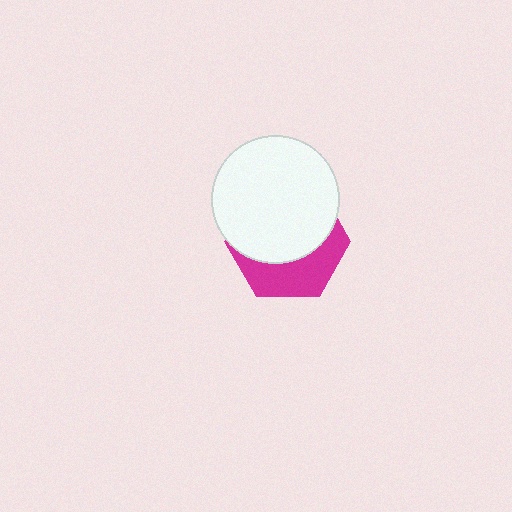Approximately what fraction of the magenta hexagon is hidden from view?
Roughly 62% of the magenta hexagon is hidden behind the white circle.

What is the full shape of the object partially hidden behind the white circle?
The partially hidden object is a magenta hexagon.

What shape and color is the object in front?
The object in front is a white circle.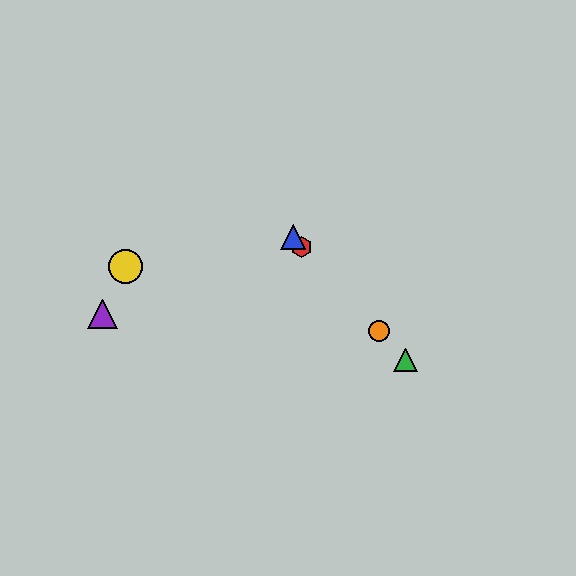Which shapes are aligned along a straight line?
The red hexagon, the blue triangle, the green triangle, the orange circle are aligned along a straight line.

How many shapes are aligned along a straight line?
4 shapes (the red hexagon, the blue triangle, the green triangle, the orange circle) are aligned along a straight line.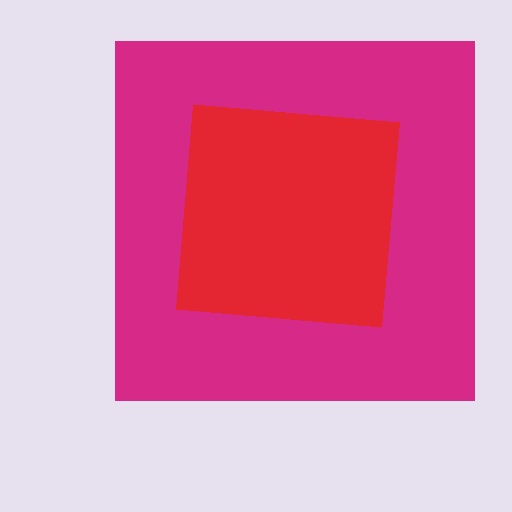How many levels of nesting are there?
2.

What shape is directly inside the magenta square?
The red square.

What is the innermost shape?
The red square.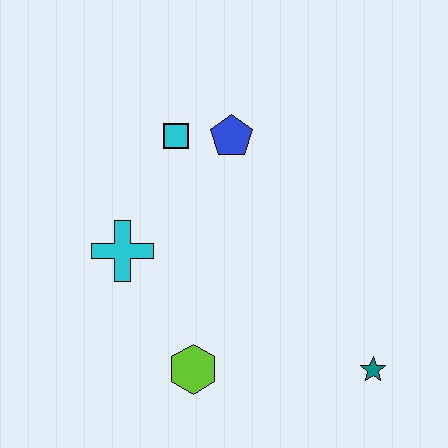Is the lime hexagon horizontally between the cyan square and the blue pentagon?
Yes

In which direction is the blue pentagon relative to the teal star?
The blue pentagon is above the teal star.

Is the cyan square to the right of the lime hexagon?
No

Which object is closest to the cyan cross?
The cyan square is closest to the cyan cross.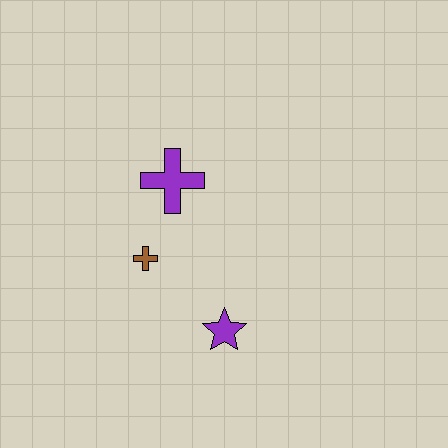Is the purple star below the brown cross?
Yes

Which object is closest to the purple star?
The brown cross is closest to the purple star.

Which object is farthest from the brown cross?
The purple star is farthest from the brown cross.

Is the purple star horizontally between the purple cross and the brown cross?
No